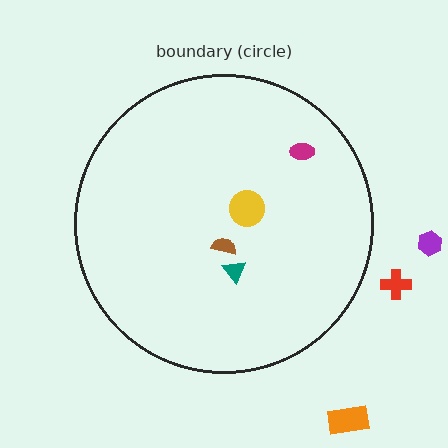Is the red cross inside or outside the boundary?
Outside.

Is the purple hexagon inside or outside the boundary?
Outside.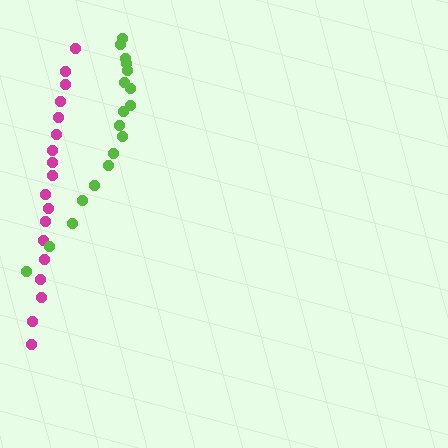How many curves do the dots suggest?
There are 2 distinct paths.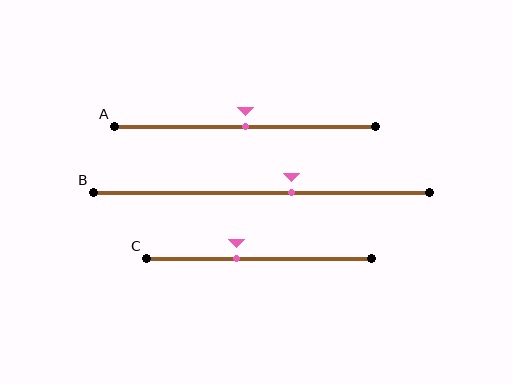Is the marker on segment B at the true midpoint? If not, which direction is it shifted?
No, the marker on segment B is shifted to the right by about 9% of the segment length.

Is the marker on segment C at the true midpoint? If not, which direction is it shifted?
No, the marker on segment C is shifted to the left by about 10% of the segment length.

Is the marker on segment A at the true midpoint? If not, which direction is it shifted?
Yes, the marker on segment A is at the true midpoint.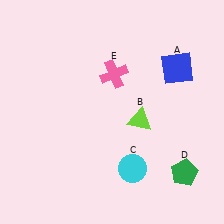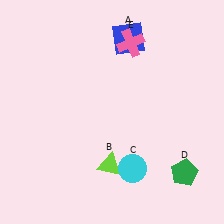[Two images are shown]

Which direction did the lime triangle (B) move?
The lime triangle (B) moved down.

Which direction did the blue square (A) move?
The blue square (A) moved left.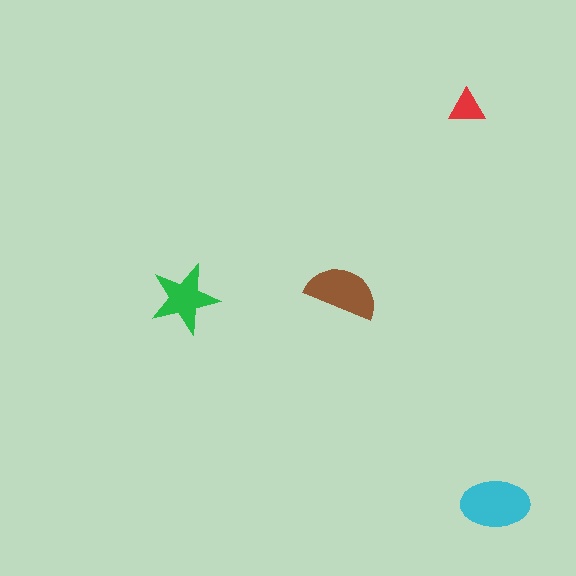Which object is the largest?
The cyan ellipse.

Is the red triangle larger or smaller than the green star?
Smaller.